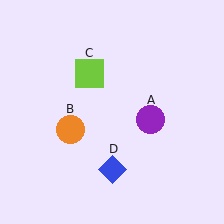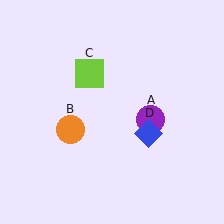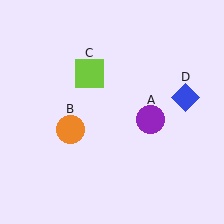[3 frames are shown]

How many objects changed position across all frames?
1 object changed position: blue diamond (object D).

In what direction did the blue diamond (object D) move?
The blue diamond (object D) moved up and to the right.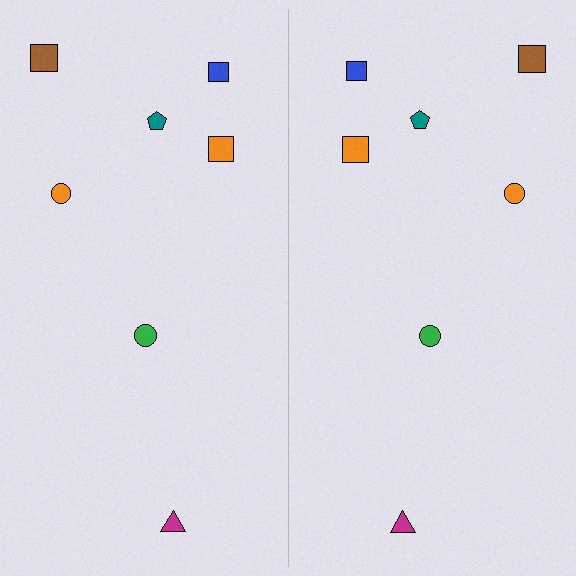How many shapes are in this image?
There are 14 shapes in this image.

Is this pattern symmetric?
Yes, this pattern has bilateral (reflection) symmetry.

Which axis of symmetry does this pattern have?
The pattern has a vertical axis of symmetry running through the center of the image.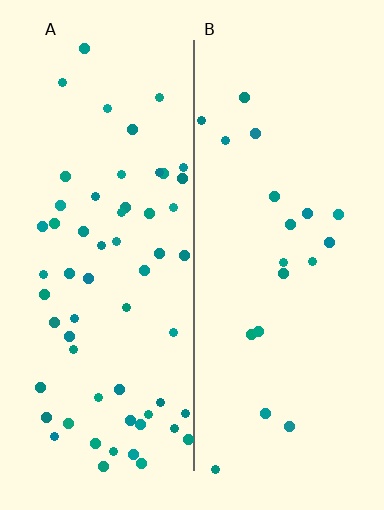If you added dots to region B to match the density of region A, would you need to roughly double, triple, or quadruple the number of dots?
Approximately triple.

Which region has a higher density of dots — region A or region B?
A (the left).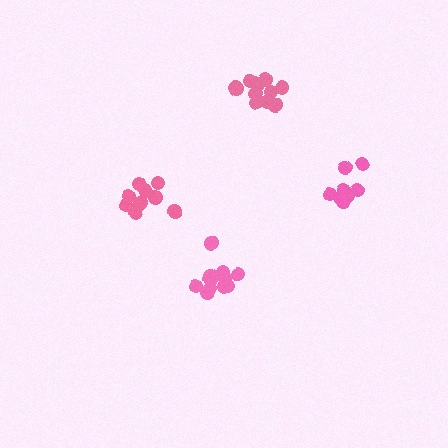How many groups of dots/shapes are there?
There are 4 groups.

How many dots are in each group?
Group 1: 9 dots, Group 2: 8 dots, Group 3: 11 dots, Group 4: 12 dots (40 total).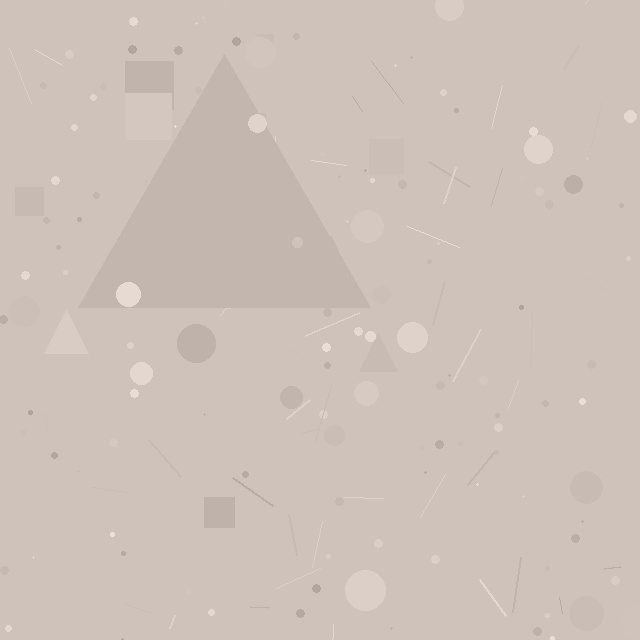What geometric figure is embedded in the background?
A triangle is embedded in the background.